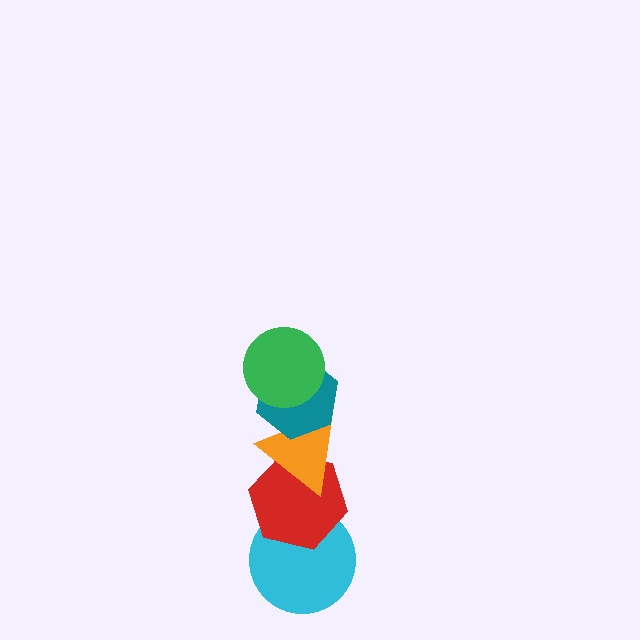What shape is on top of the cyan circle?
The red hexagon is on top of the cyan circle.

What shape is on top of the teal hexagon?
The green circle is on top of the teal hexagon.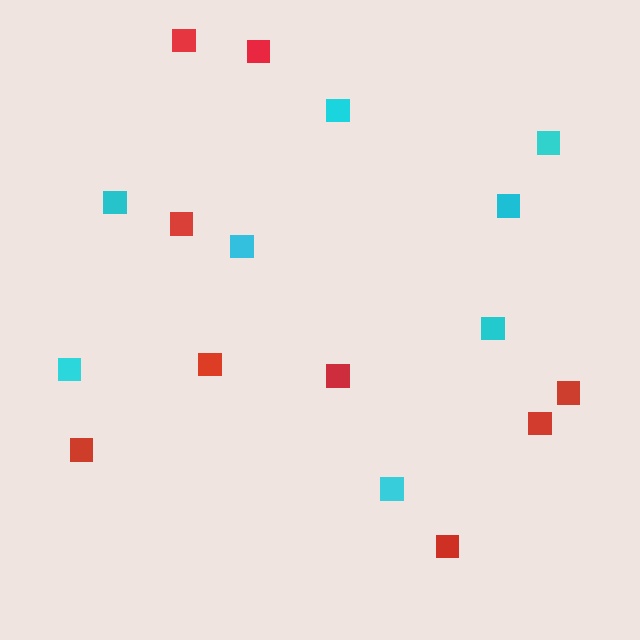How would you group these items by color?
There are 2 groups: one group of red squares (9) and one group of cyan squares (8).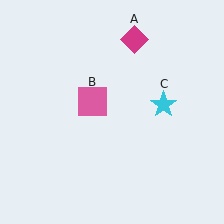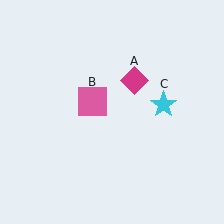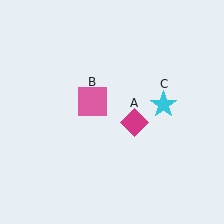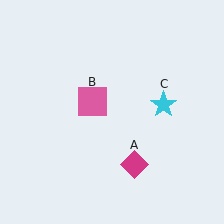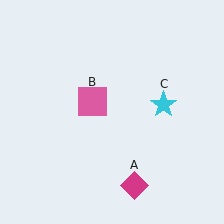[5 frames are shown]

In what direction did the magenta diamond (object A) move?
The magenta diamond (object A) moved down.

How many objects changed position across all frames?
1 object changed position: magenta diamond (object A).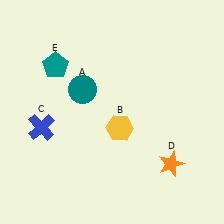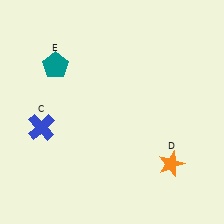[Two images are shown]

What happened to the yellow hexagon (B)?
The yellow hexagon (B) was removed in Image 2. It was in the bottom-right area of Image 1.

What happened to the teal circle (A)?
The teal circle (A) was removed in Image 2. It was in the top-left area of Image 1.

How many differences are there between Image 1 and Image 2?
There are 2 differences between the two images.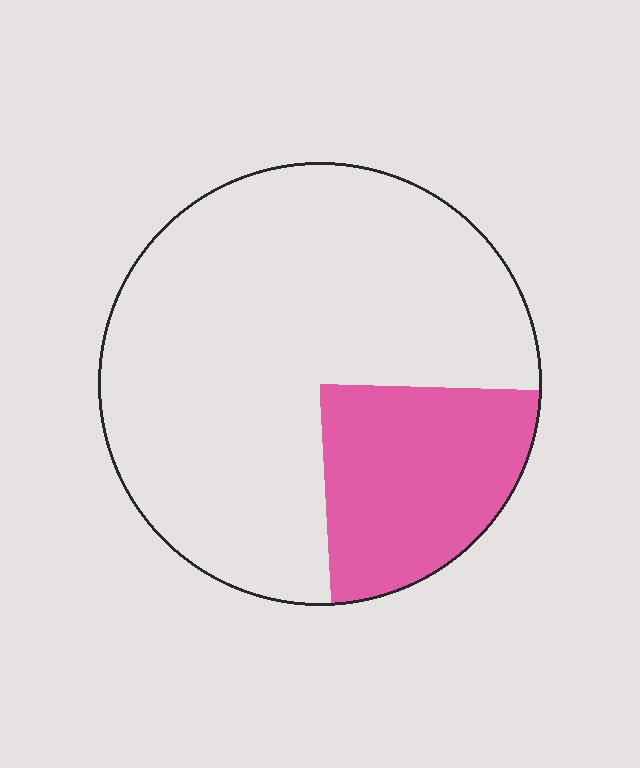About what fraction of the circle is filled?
About one quarter (1/4).